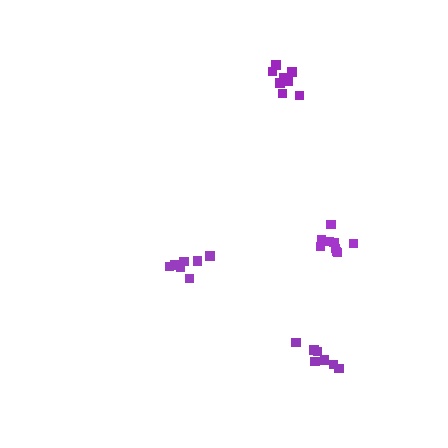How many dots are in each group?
Group 1: 7 dots, Group 2: 9 dots, Group 3: 9 dots, Group 4: 7 dots (32 total).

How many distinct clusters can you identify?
There are 4 distinct clusters.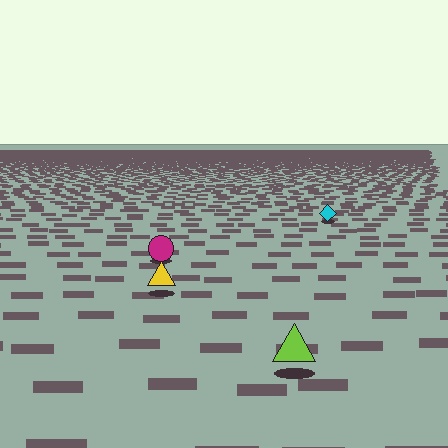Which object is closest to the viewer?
The lime triangle is closest. The texture marks near it are larger and more spread out.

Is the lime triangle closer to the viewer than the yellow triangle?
Yes. The lime triangle is closer — you can tell from the texture gradient: the ground texture is coarser near it.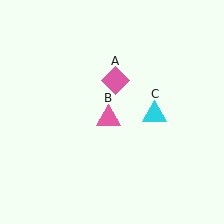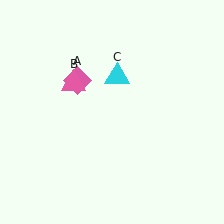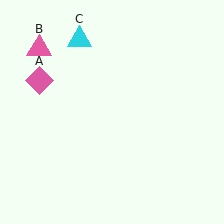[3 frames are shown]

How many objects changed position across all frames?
3 objects changed position: pink diamond (object A), pink triangle (object B), cyan triangle (object C).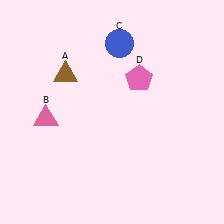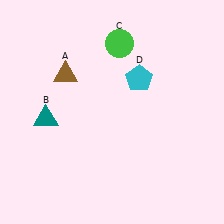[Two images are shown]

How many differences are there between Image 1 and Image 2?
There are 3 differences between the two images.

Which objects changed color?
B changed from pink to teal. C changed from blue to green. D changed from pink to cyan.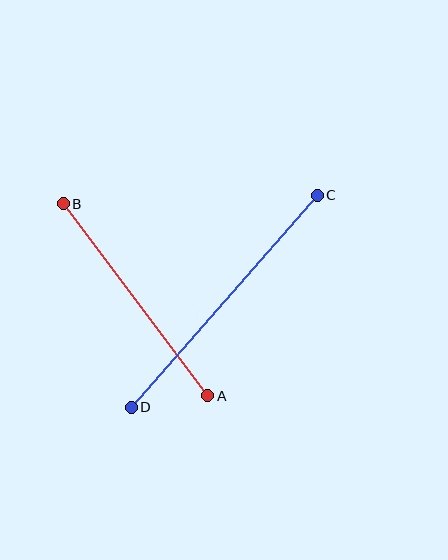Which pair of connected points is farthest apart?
Points C and D are farthest apart.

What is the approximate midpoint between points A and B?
The midpoint is at approximately (135, 300) pixels.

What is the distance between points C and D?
The distance is approximately 282 pixels.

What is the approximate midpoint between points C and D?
The midpoint is at approximately (224, 301) pixels.